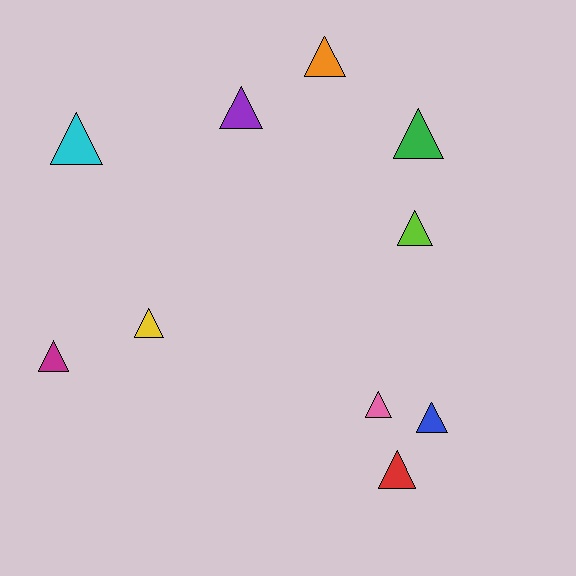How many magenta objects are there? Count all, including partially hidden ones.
There is 1 magenta object.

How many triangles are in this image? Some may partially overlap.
There are 10 triangles.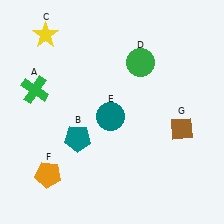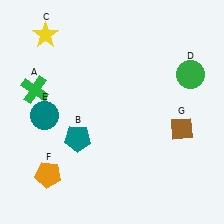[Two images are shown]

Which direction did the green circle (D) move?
The green circle (D) moved right.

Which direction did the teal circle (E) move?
The teal circle (E) moved left.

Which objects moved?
The objects that moved are: the green circle (D), the teal circle (E).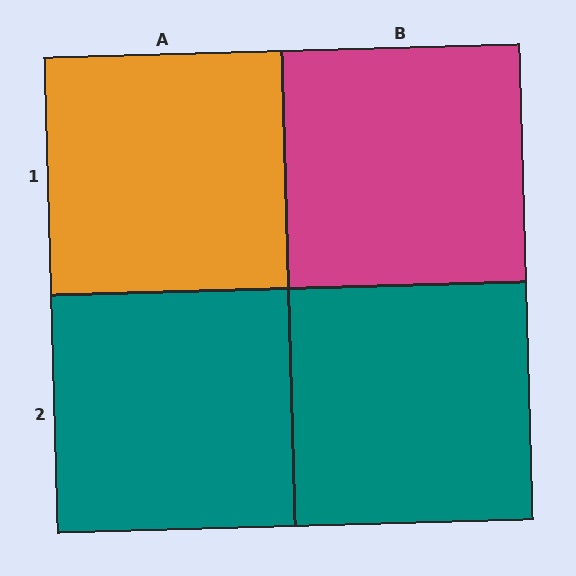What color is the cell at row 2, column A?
Teal.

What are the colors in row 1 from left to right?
Orange, magenta.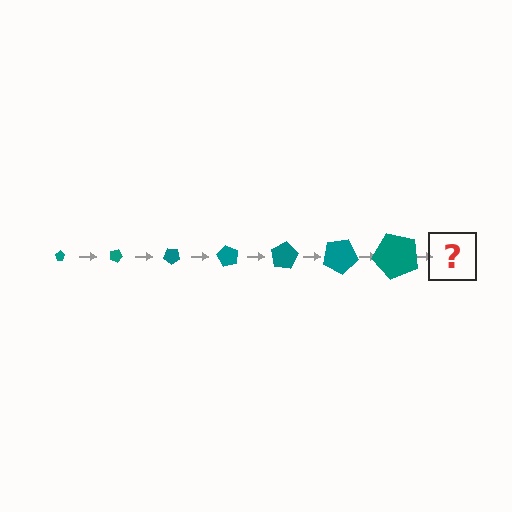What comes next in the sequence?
The next element should be a pentagon, larger than the previous one and rotated 140 degrees from the start.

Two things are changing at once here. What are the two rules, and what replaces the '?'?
The two rules are that the pentagon grows larger each step and it rotates 20 degrees each step. The '?' should be a pentagon, larger than the previous one and rotated 140 degrees from the start.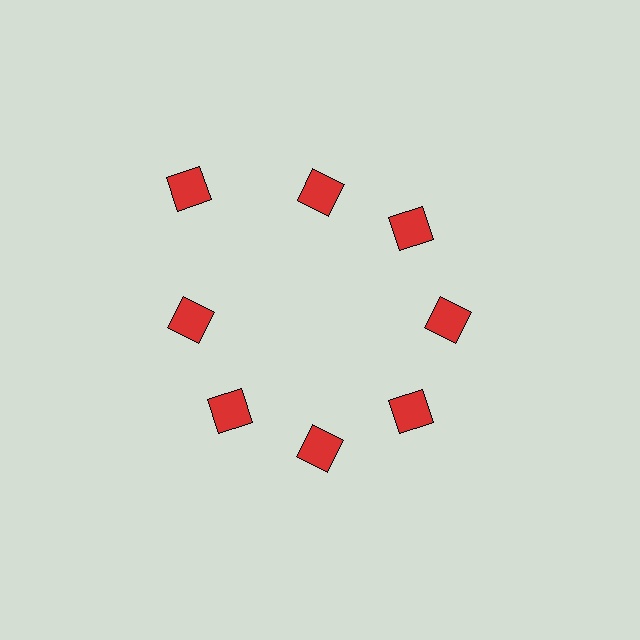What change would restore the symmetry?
The symmetry would be restored by moving it inward, back onto the ring so that all 8 squares sit at equal angles and equal distance from the center.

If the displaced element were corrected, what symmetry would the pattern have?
It would have 8-fold rotational symmetry — the pattern would map onto itself every 45 degrees.